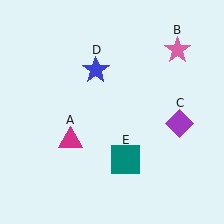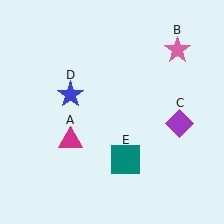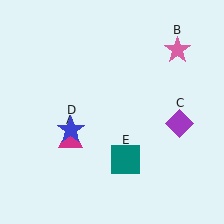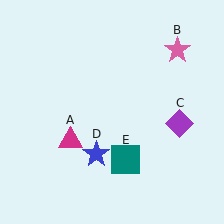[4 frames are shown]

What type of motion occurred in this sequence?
The blue star (object D) rotated counterclockwise around the center of the scene.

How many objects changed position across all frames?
1 object changed position: blue star (object D).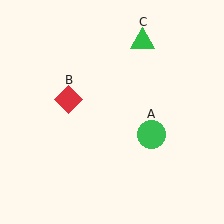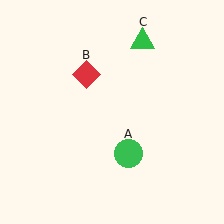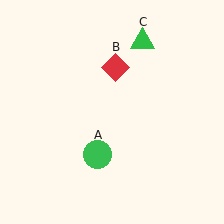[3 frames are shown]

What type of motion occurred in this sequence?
The green circle (object A), red diamond (object B) rotated clockwise around the center of the scene.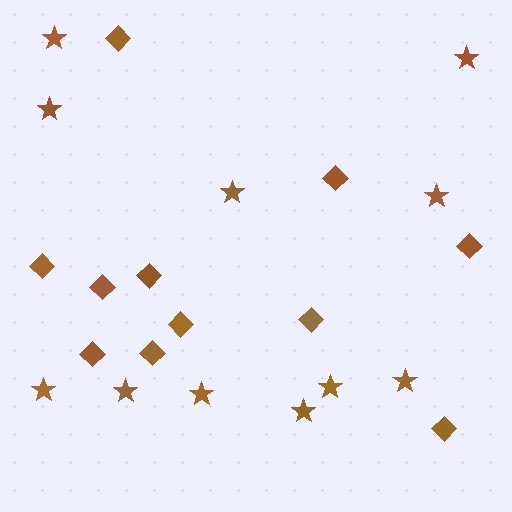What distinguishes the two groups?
There are 2 groups: one group of diamonds (11) and one group of stars (11).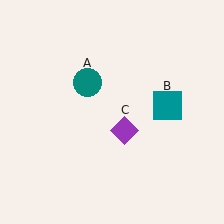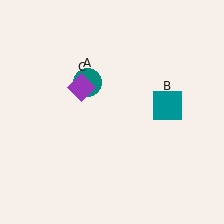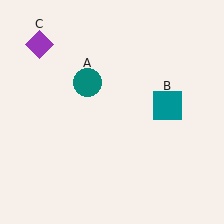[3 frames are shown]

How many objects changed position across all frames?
1 object changed position: purple diamond (object C).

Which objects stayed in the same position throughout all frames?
Teal circle (object A) and teal square (object B) remained stationary.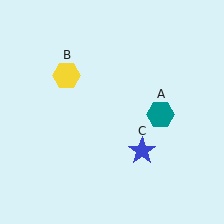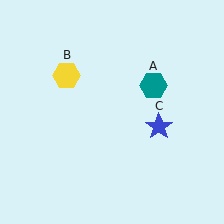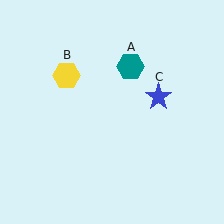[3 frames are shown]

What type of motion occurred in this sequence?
The teal hexagon (object A), blue star (object C) rotated counterclockwise around the center of the scene.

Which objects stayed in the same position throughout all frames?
Yellow hexagon (object B) remained stationary.